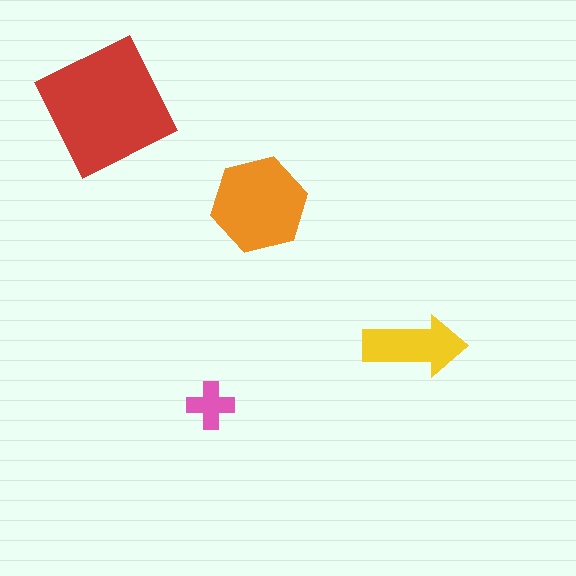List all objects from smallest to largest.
The pink cross, the yellow arrow, the orange hexagon, the red square.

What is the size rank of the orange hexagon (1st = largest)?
2nd.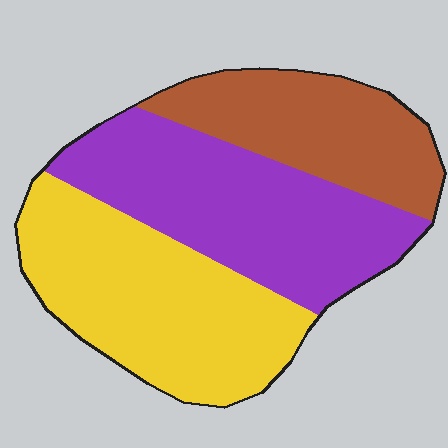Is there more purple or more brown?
Purple.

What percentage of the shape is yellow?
Yellow takes up about three eighths (3/8) of the shape.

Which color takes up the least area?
Brown, at roughly 25%.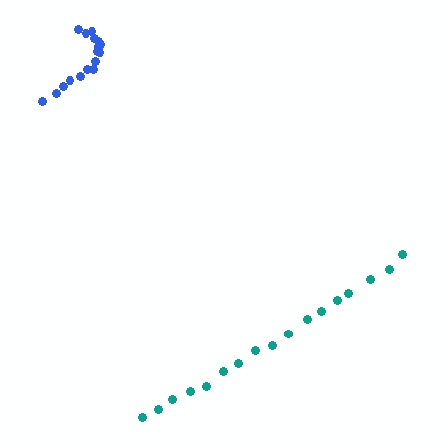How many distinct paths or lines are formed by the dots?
There are 2 distinct paths.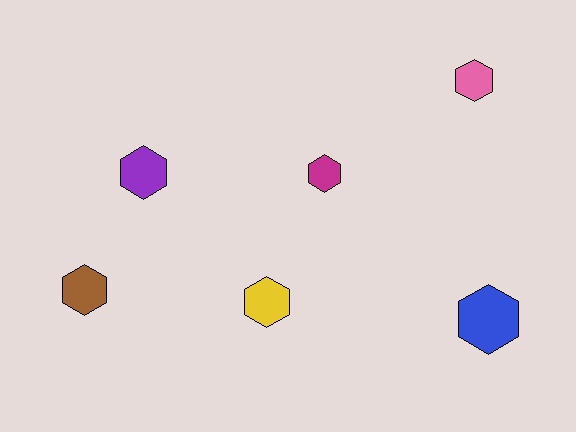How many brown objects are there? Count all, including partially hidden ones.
There is 1 brown object.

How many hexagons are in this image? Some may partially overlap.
There are 6 hexagons.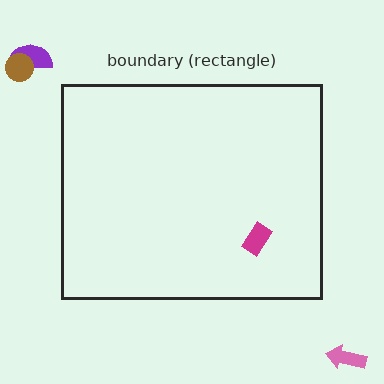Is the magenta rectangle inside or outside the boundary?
Inside.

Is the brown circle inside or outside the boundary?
Outside.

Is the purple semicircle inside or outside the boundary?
Outside.